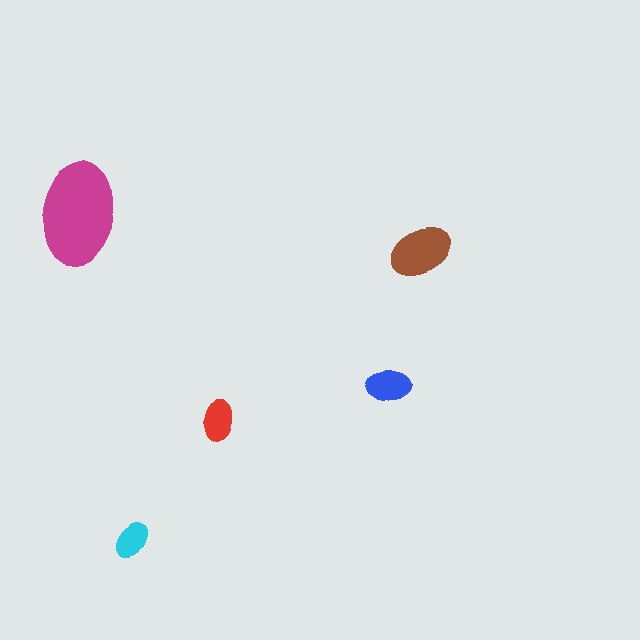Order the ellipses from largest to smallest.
the magenta one, the brown one, the blue one, the red one, the cyan one.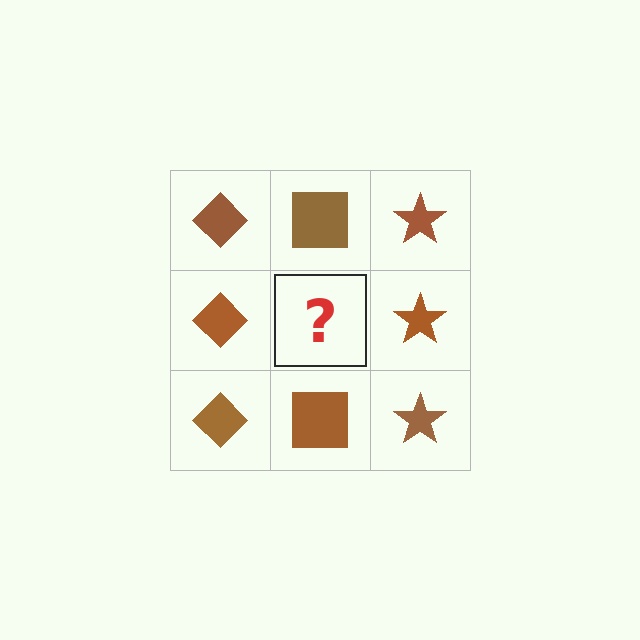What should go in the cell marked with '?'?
The missing cell should contain a brown square.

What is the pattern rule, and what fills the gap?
The rule is that each column has a consistent shape. The gap should be filled with a brown square.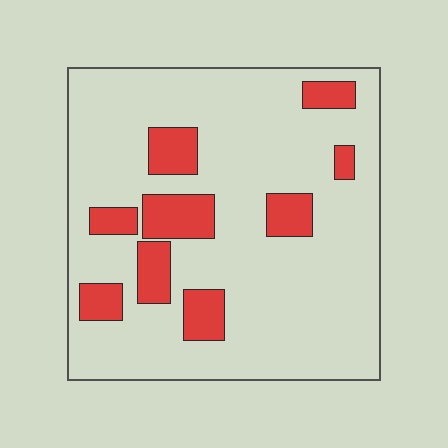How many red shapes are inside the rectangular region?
9.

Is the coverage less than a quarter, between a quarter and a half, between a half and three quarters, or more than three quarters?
Less than a quarter.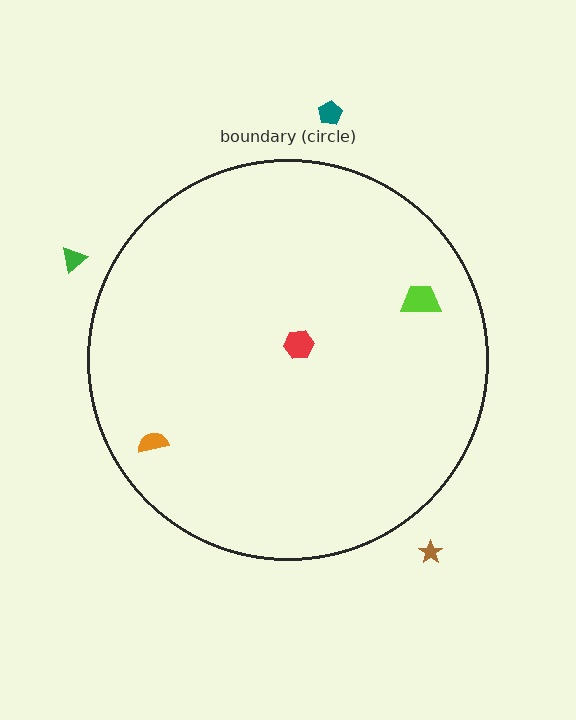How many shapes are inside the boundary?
3 inside, 3 outside.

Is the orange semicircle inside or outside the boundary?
Inside.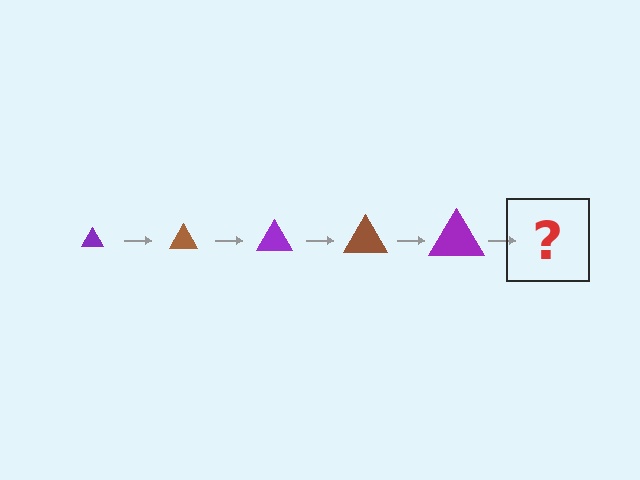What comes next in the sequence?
The next element should be a brown triangle, larger than the previous one.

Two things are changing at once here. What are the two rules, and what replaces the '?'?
The two rules are that the triangle grows larger each step and the color cycles through purple and brown. The '?' should be a brown triangle, larger than the previous one.